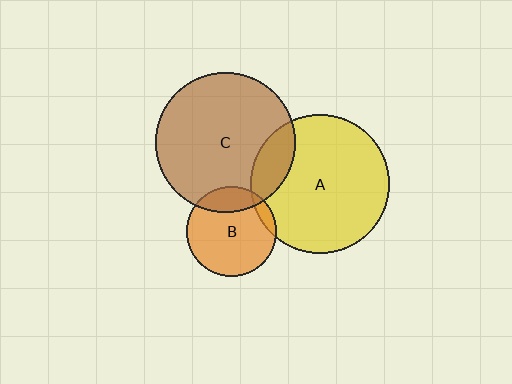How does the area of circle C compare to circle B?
Approximately 2.4 times.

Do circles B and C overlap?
Yes.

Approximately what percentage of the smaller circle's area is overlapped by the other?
Approximately 20%.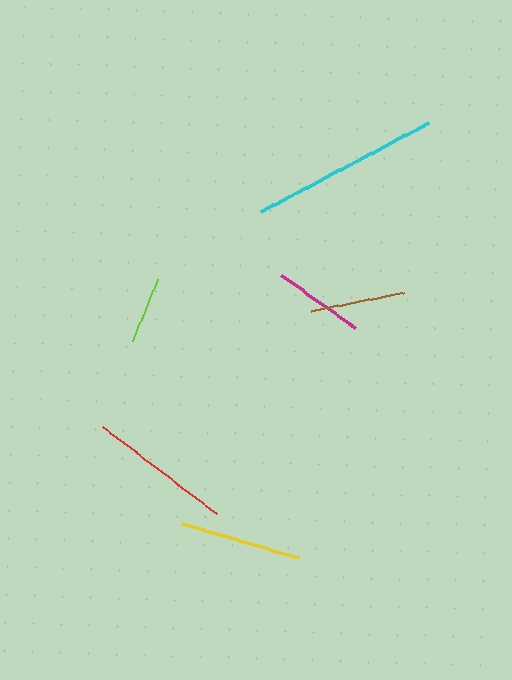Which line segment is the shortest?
The lime line is the shortest at approximately 66 pixels.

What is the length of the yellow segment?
The yellow segment is approximately 122 pixels long.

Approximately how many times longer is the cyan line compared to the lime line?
The cyan line is approximately 2.9 times the length of the lime line.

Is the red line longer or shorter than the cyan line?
The cyan line is longer than the red line.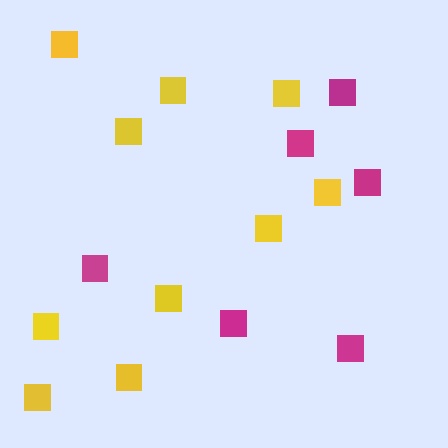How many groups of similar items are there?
There are 2 groups: one group of magenta squares (6) and one group of yellow squares (10).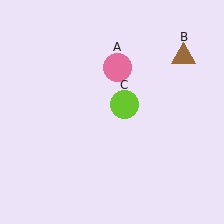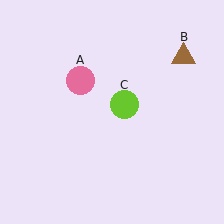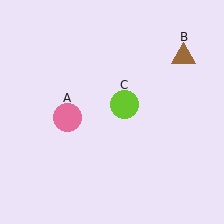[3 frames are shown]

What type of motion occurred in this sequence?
The pink circle (object A) rotated counterclockwise around the center of the scene.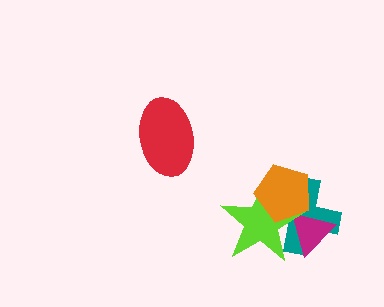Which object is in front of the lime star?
The orange pentagon is in front of the lime star.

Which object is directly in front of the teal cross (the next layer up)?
The magenta triangle is directly in front of the teal cross.